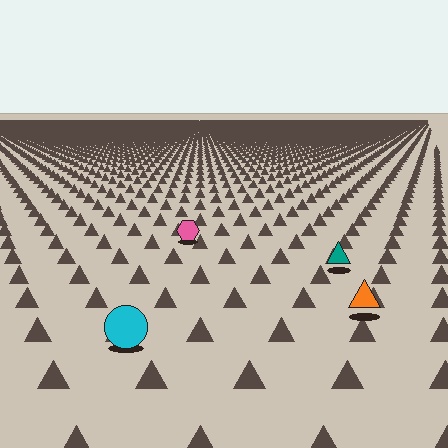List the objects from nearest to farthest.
From nearest to farthest: the cyan circle, the orange triangle, the teal triangle, the pink hexagon.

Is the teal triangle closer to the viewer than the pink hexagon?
Yes. The teal triangle is closer — you can tell from the texture gradient: the ground texture is coarser near it.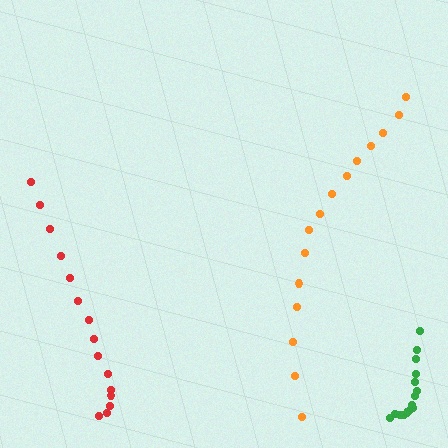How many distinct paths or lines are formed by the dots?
There are 3 distinct paths.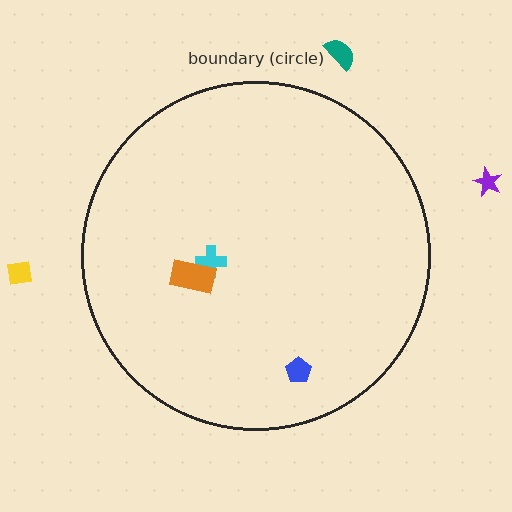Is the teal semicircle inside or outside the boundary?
Outside.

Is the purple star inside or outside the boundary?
Outside.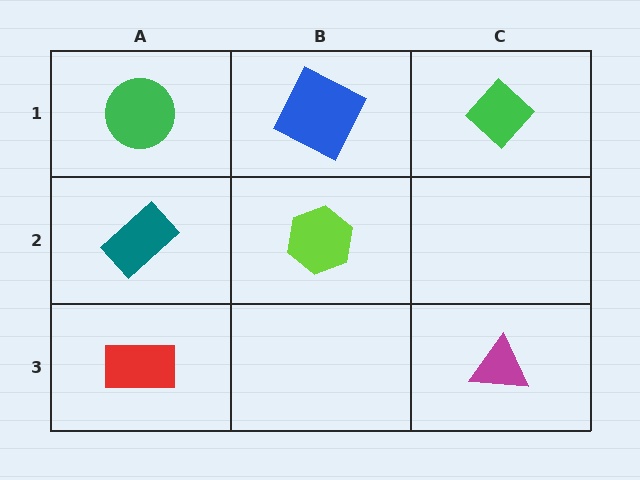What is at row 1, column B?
A blue square.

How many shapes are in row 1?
3 shapes.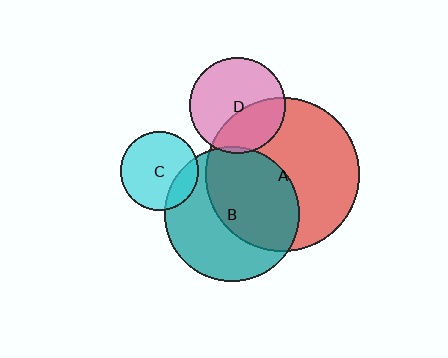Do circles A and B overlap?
Yes.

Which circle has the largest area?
Circle A (red).